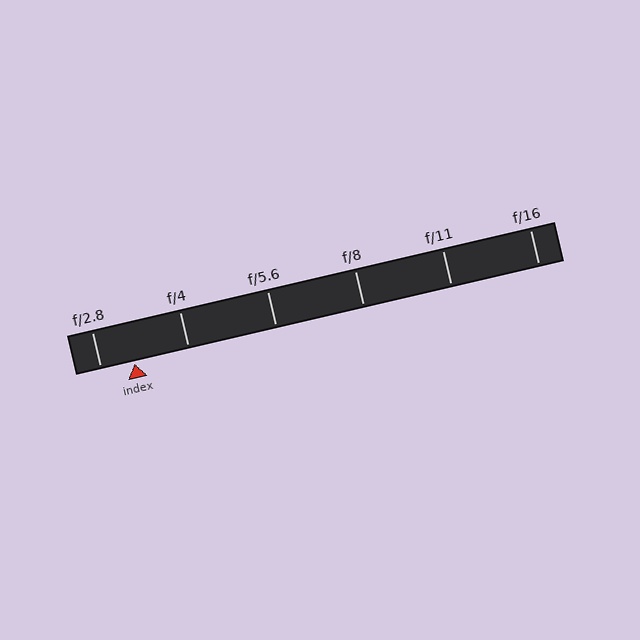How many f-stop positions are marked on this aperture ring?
There are 6 f-stop positions marked.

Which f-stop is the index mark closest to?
The index mark is closest to f/2.8.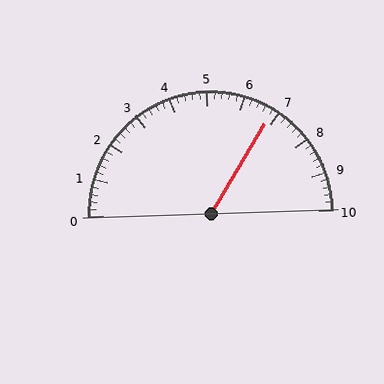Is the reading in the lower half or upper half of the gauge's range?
The reading is in the upper half of the range (0 to 10).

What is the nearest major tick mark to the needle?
The nearest major tick mark is 7.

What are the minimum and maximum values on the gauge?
The gauge ranges from 0 to 10.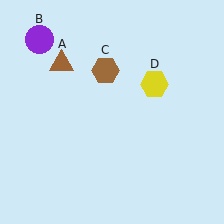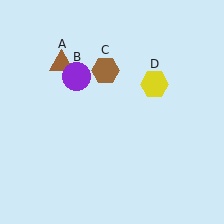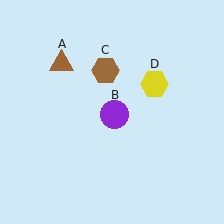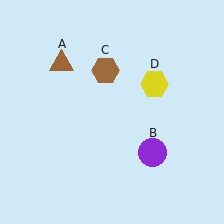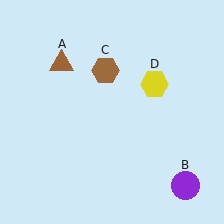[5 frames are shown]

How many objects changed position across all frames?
1 object changed position: purple circle (object B).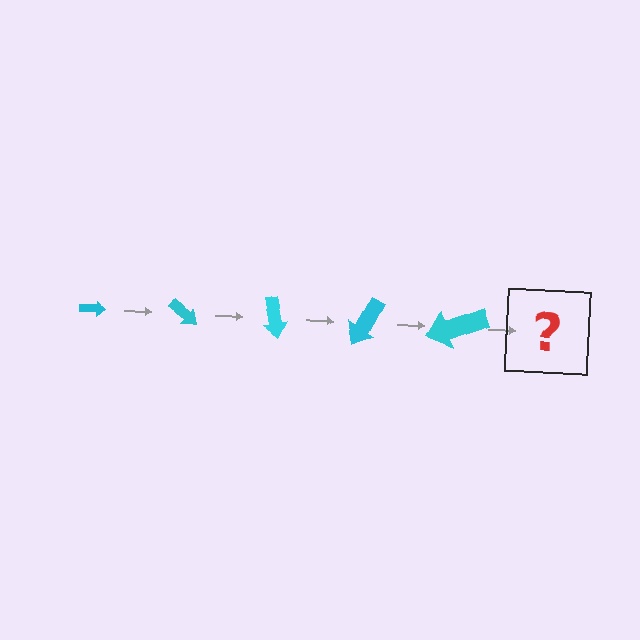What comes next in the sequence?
The next element should be an arrow, larger than the previous one and rotated 200 degrees from the start.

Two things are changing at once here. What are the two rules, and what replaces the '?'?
The two rules are that the arrow grows larger each step and it rotates 40 degrees each step. The '?' should be an arrow, larger than the previous one and rotated 200 degrees from the start.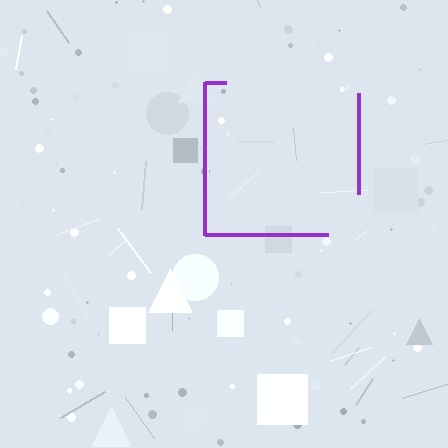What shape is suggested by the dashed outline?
The dashed outline suggests a square.